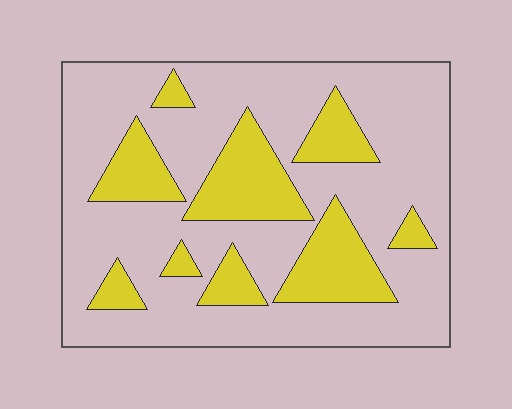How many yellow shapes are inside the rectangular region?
9.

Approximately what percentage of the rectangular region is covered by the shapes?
Approximately 25%.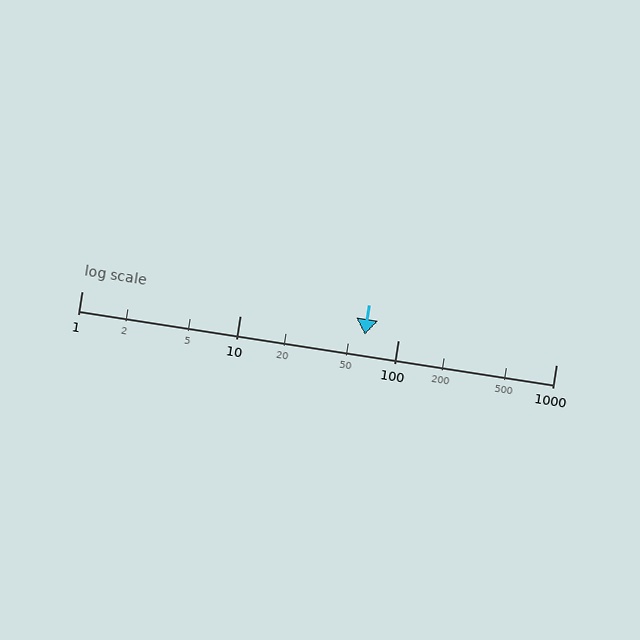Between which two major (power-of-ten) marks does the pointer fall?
The pointer is between 10 and 100.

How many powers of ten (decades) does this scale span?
The scale spans 3 decades, from 1 to 1000.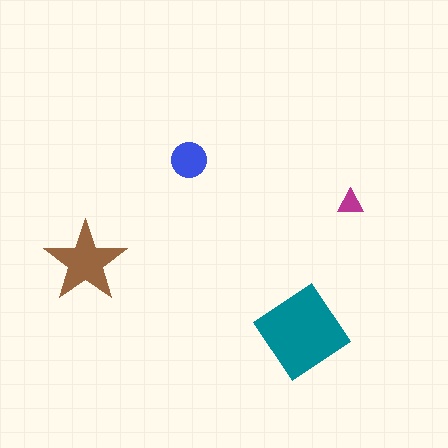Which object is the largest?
The teal diamond.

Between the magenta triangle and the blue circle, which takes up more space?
The blue circle.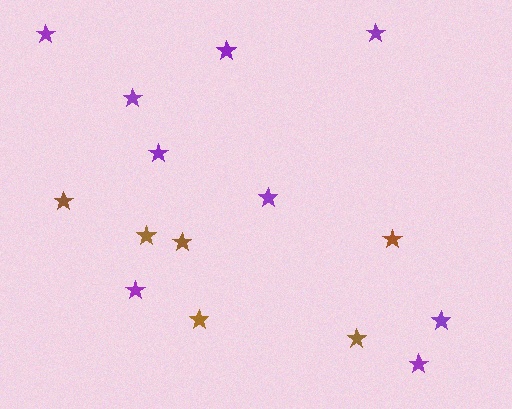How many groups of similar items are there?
There are 2 groups: one group of purple stars (9) and one group of brown stars (6).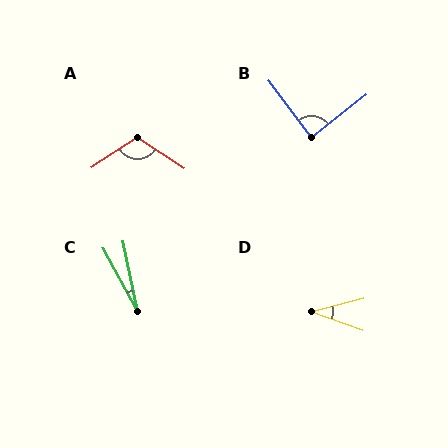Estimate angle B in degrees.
Approximately 89 degrees.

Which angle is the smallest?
C, at approximately 17 degrees.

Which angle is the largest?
A, at approximately 113 degrees.